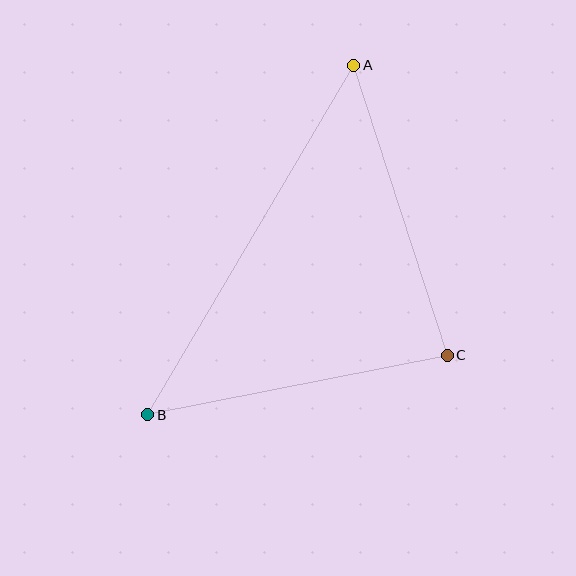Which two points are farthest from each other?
Points A and B are farthest from each other.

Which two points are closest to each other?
Points A and C are closest to each other.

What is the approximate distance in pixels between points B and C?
The distance between B and C is approximately 305 pixels.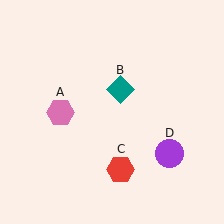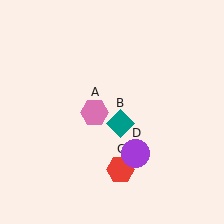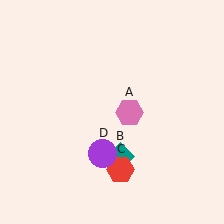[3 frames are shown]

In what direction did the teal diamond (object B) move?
The teal diamond (object B) moved down.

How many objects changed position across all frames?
3 objects changed position: pink hexagon (object A), teal diamond (object B), purple circle (object D).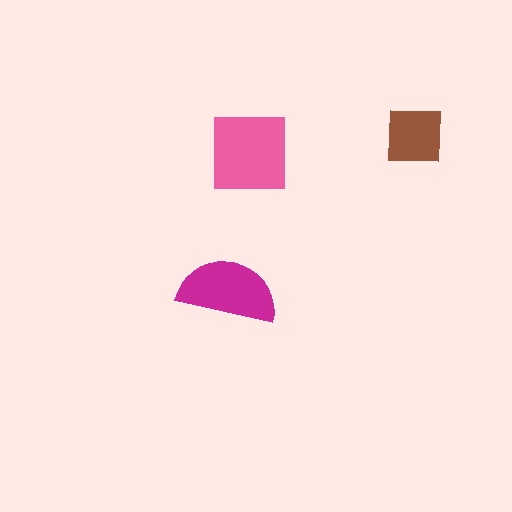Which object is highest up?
The brown square is topmost.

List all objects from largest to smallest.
The pink square, the magenta semicircle, the brown square.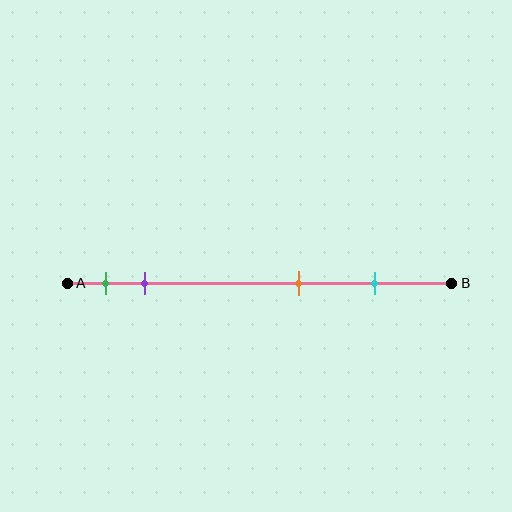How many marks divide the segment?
There are 4 marks dividing the segment.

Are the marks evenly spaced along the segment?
No, the marks are not evenly spaced.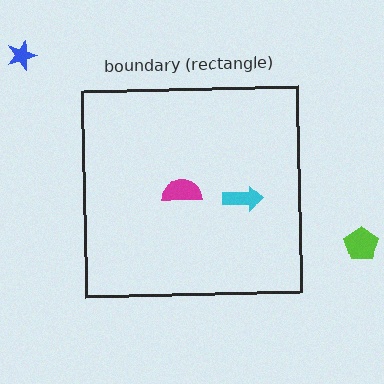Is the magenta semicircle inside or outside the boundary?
Inside.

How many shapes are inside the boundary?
2 inside, 2 outside.